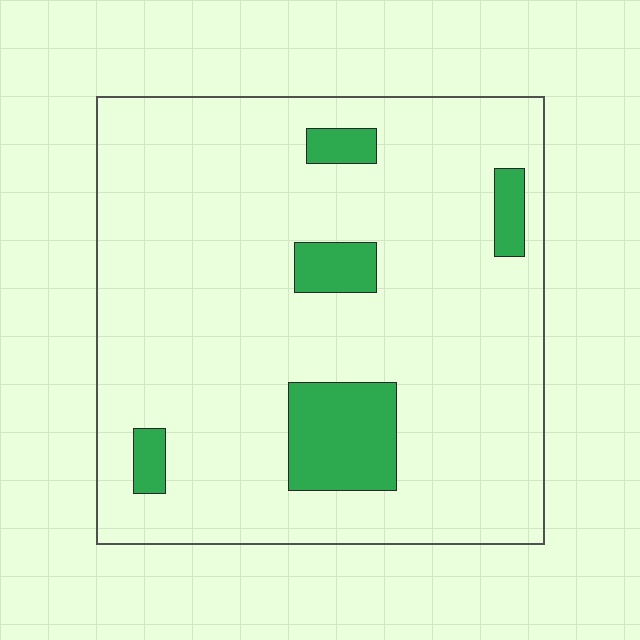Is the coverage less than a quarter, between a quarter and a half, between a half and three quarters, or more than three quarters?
Less than a quarter.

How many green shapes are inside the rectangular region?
5.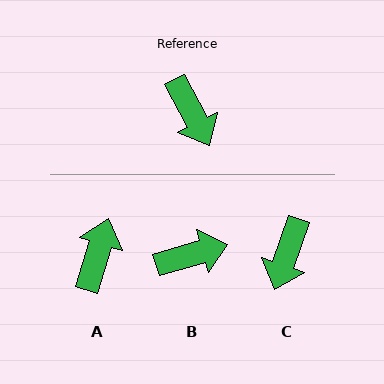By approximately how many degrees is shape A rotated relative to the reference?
Approximately 136 degrees counter-clockwise.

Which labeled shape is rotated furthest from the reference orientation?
A, about 136 degrees away.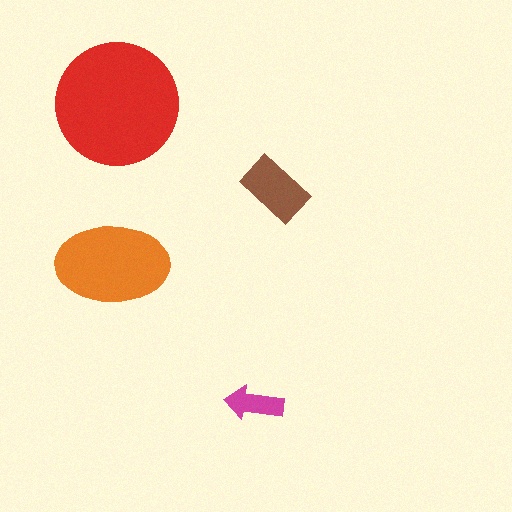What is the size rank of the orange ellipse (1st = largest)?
2nd.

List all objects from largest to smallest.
The red circle, the orange ellipse, the brown rectangle, the magenta arrow.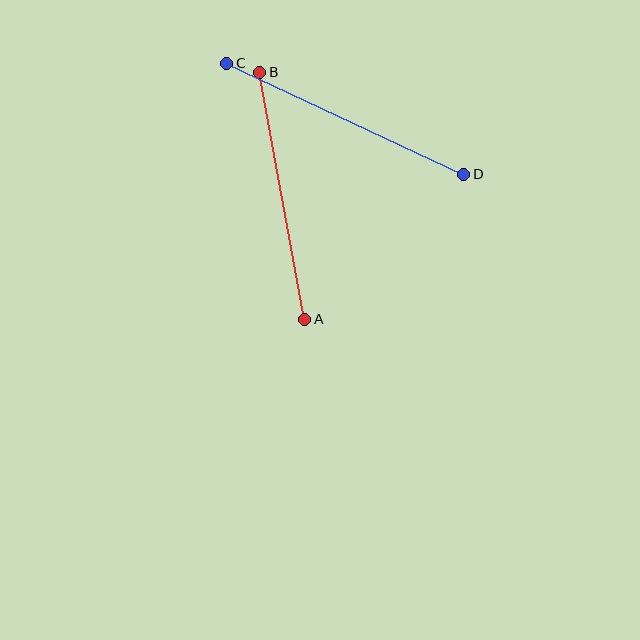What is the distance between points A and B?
The distance is approximately 251 pixels.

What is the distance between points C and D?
The distance is approximately 262 pixels.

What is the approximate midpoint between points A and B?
The midpoint is at approximately (282, 196) pixels.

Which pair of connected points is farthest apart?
Points C and D are farthest apart.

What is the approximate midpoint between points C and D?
The midpoint is at approximately (345, 119) pixels.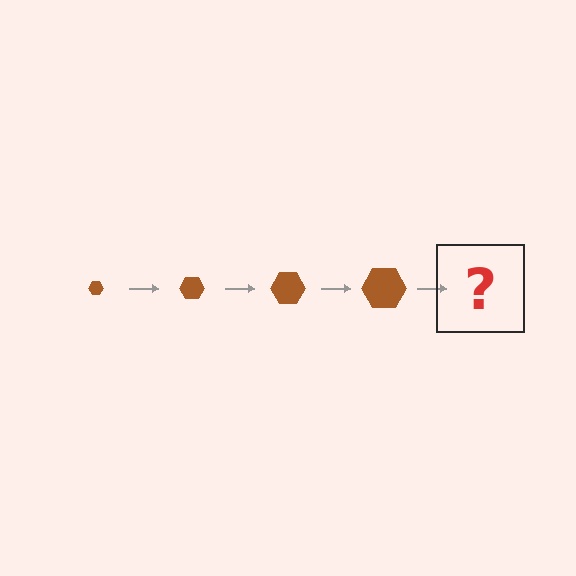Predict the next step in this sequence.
The next step is a brown hexagon, larger than the previous one.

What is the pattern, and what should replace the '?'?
The pattern is that the hexagon gets progressively larger each step. The '?' should be a brown hexagon, larger than the previous one.